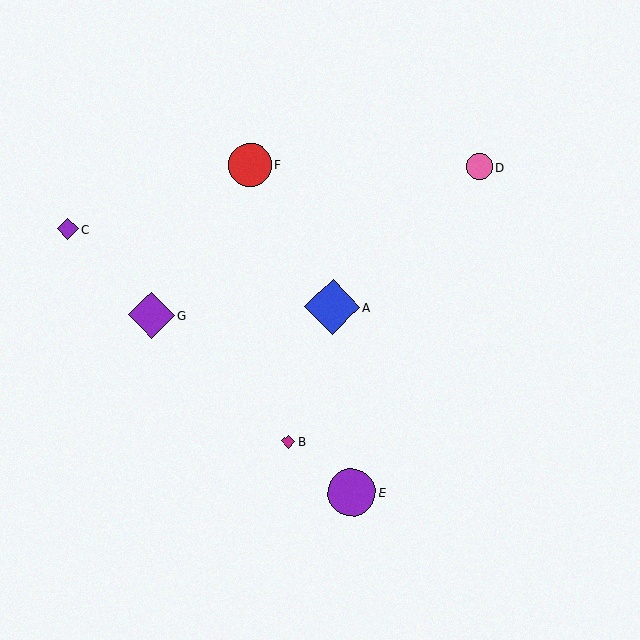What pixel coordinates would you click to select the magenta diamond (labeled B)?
Click at (289, 442) to select the magenta diamond B.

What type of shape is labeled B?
Shape B is a magenta diamond.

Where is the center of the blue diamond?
The center of the blue diamond is at (332, 307).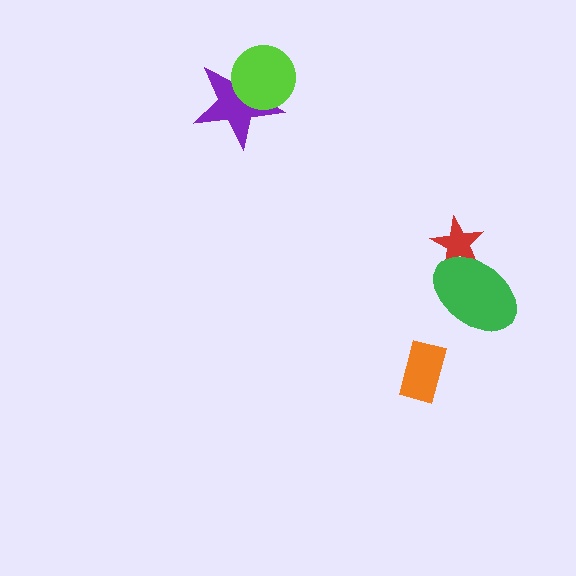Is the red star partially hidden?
Yes, it is partially covered by another shape.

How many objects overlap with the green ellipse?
1 object overlaps with the green ellipse.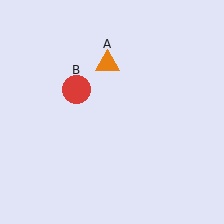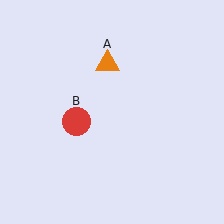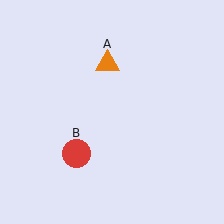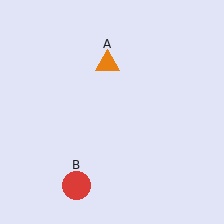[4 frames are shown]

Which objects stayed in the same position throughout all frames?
Orange triangle (object A) remained stationary.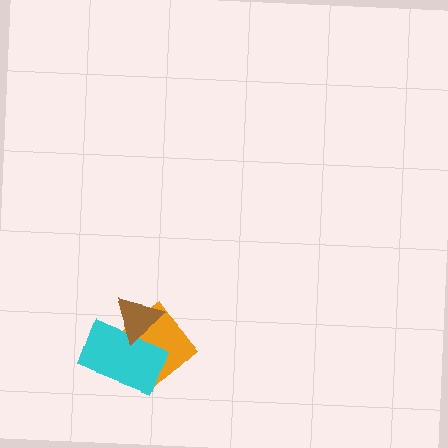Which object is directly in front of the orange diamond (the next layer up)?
The cyan rectangle is directly in front of the orange diamond.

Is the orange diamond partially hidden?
Yes, it is partially covered by another shape.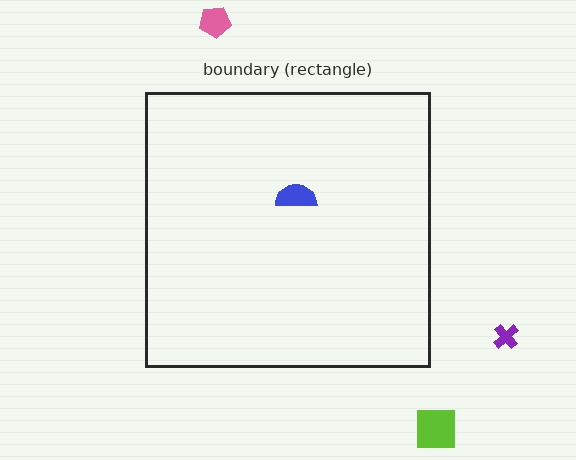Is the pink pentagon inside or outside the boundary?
Outside.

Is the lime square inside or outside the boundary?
Outside.